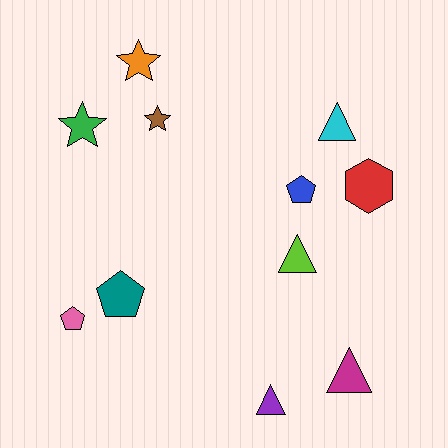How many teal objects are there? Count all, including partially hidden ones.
There is 1 teal object.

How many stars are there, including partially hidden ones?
There are 3 stars.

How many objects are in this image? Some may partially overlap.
There are 11 objects.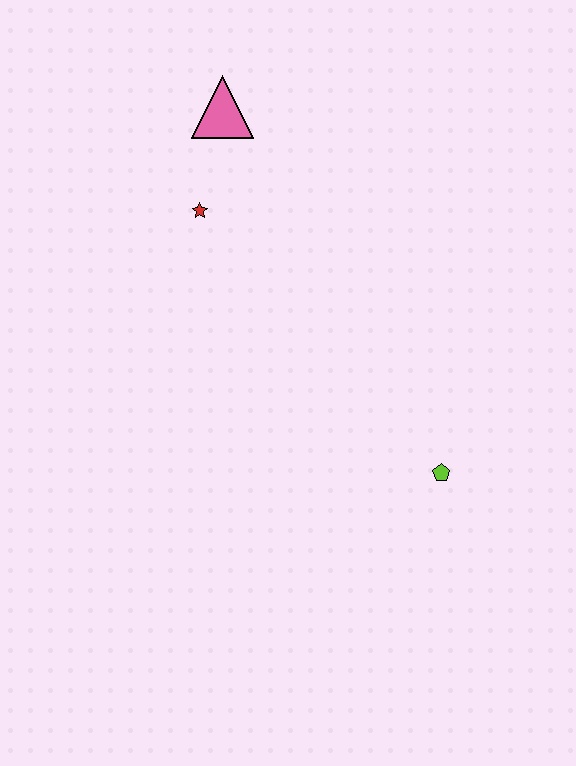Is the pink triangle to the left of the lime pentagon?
Yes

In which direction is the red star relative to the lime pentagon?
The red star is above the lime pentagon.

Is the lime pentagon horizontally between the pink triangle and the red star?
No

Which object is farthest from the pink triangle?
The lime pentagon is farthest from the pink triangle.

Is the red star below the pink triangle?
Yes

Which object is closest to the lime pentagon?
The red star is closest to the lime pentagon.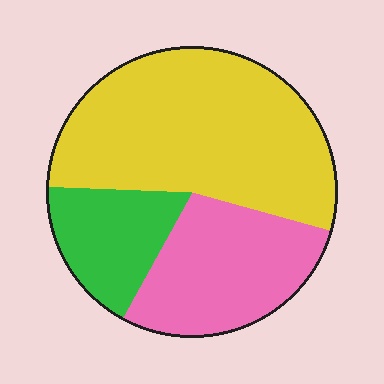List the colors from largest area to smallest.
From largest to smallest: yellow, pink, green.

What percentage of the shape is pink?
Pink takes up between a quarter and a half of the shape.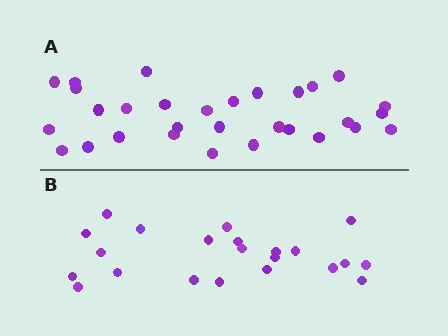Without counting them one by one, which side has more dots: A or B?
Region A (the top region) has more dots.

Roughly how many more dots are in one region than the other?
Region A has roughly 8 or so more dots than region B.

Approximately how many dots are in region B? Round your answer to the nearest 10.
About 20 dots. (The exact count is 22, which rounds to 20.)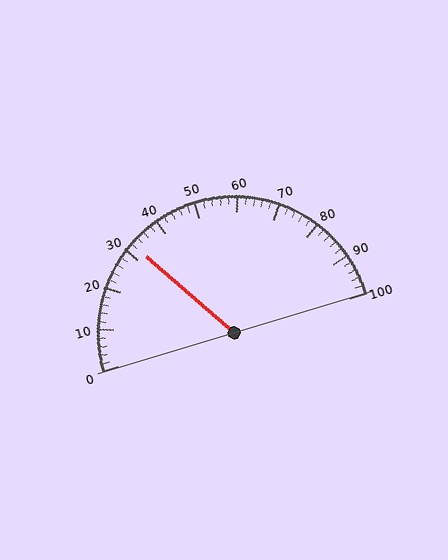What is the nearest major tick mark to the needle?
The nearest major tick mark is 30.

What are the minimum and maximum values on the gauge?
The gauge ranges from 0 to 100.